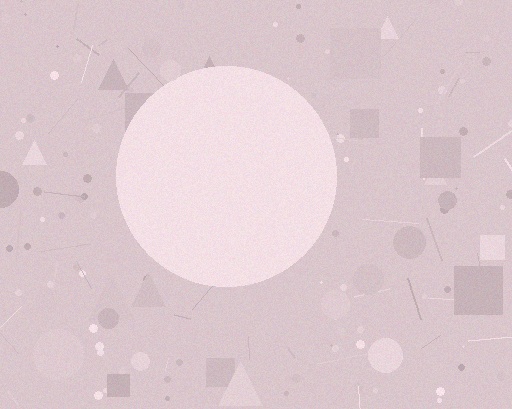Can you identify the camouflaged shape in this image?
The camouflaged shape is a circle.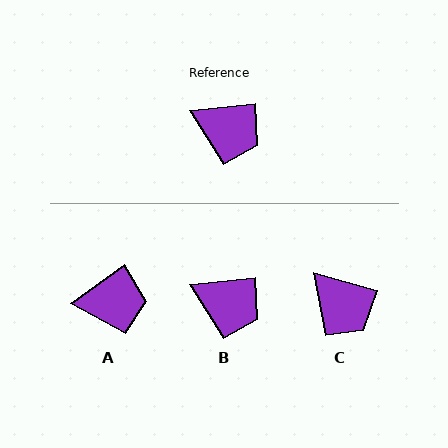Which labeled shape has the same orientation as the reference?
B.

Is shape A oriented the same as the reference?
No, it is off by about 29 degrees.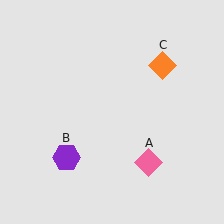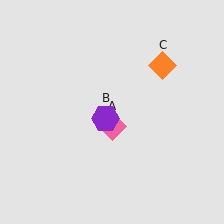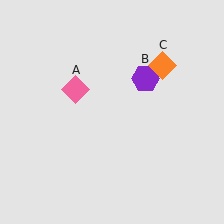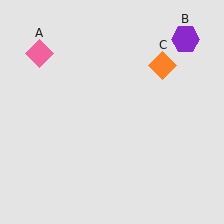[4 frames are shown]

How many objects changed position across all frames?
2 objects changed position: pink diamond (object A), purple hexagon (object B).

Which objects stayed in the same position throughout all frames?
Orange diamond (object C) remained stationary.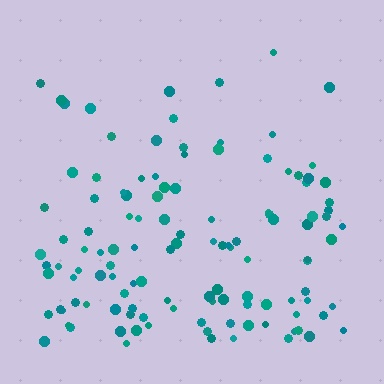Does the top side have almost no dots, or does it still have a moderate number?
Still a moderate number, just noticeably fewer than the bottom.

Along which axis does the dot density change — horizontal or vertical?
Vertical.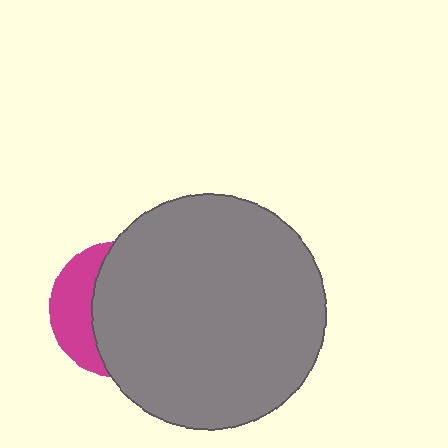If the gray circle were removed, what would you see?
You would see the complete magenta circle.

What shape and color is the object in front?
The object in front is a gray circle.